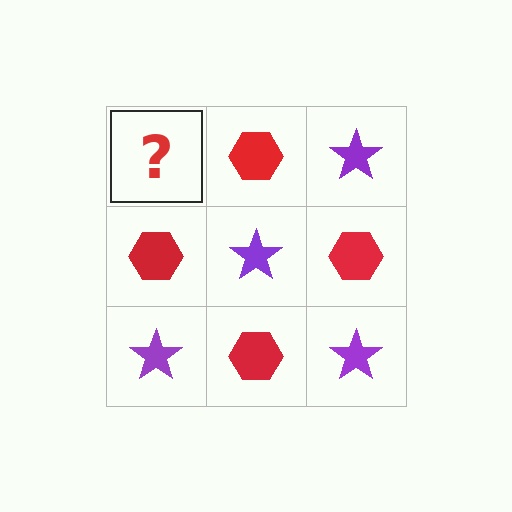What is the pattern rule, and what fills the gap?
The rule is that it alternates purple star and red hexagon in a checkerboard pattern. The gap should be filled with a purple star.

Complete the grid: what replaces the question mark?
The question mark should be replaced with a purple star.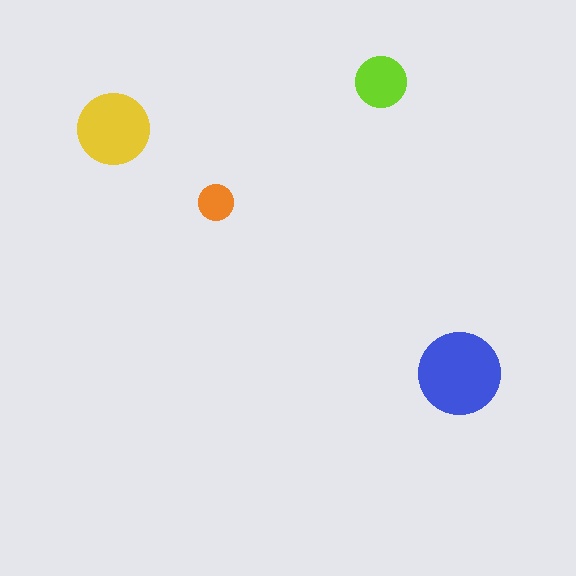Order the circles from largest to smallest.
the blue one, the yellow one, the lime one, the orange one.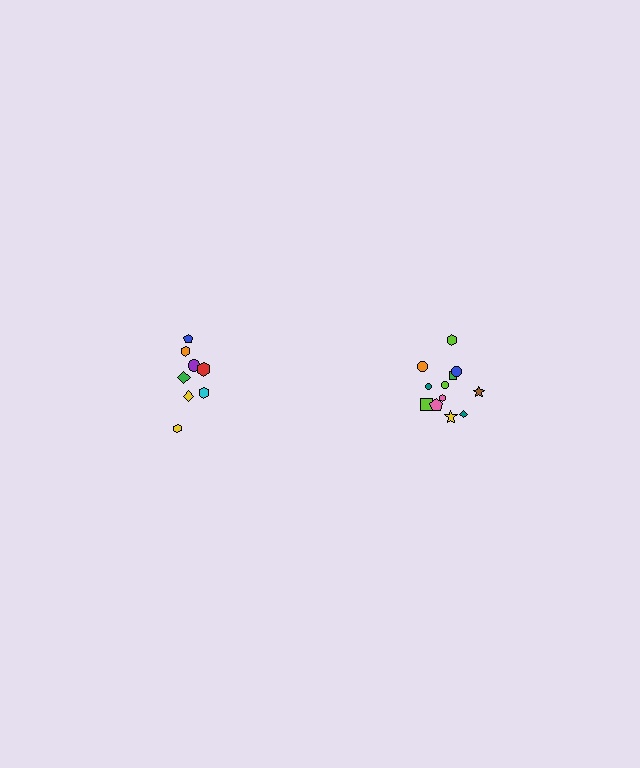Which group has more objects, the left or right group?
The right group.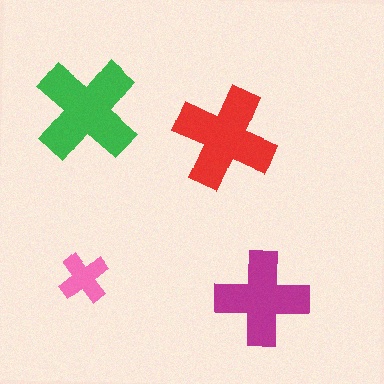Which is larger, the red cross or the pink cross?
The red one.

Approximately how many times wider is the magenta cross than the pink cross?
About 2 times wider.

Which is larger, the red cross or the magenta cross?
The red one.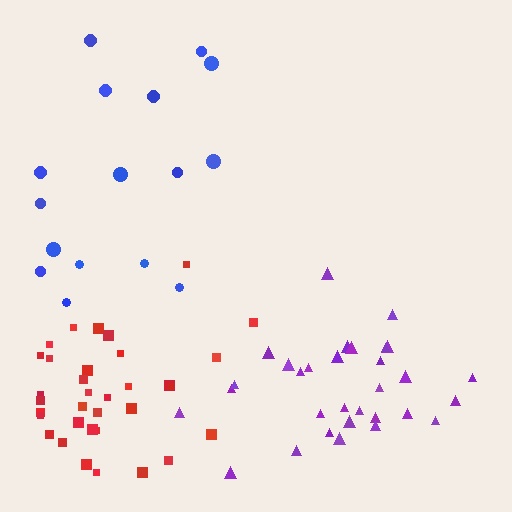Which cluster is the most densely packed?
Purple.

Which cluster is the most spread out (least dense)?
Blue.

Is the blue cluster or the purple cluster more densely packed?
Purple.